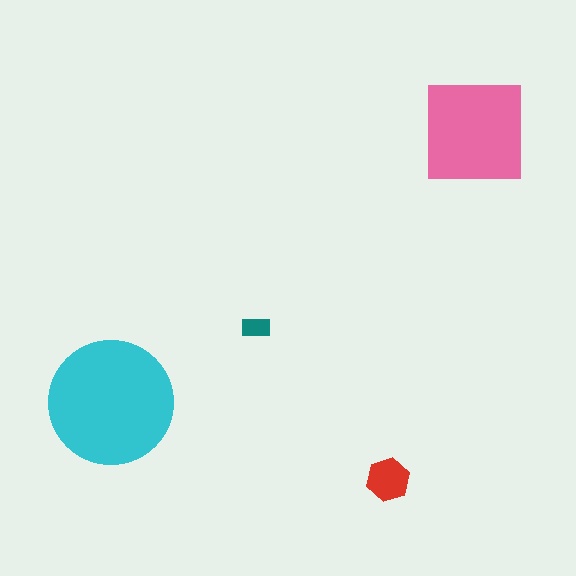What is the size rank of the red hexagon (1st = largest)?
3rd.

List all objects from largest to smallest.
The cyan circle, the pink square, the red hexagon, the teal rectangle.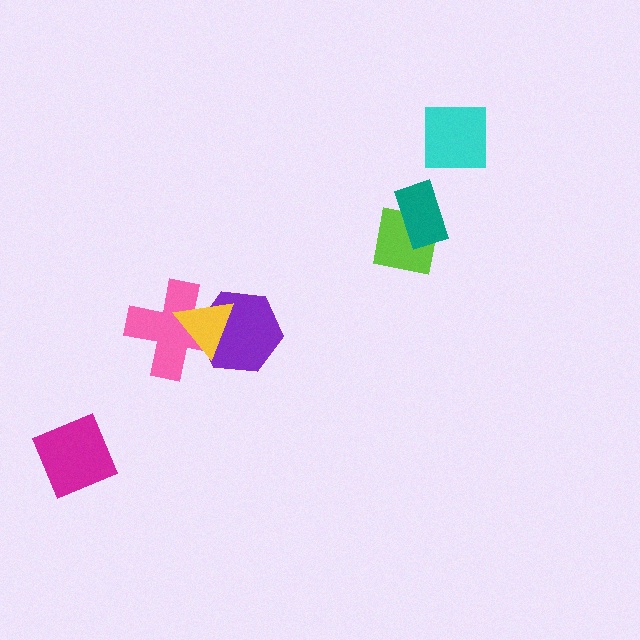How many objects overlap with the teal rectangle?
1 object overlaps with the teal rectangle.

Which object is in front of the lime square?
The teal rectangle is in front of the lime square.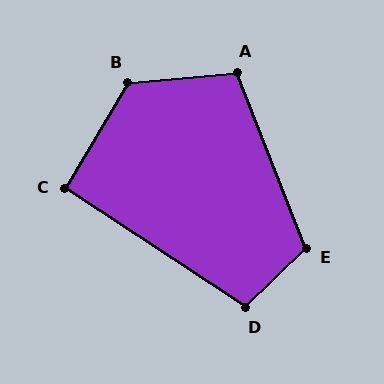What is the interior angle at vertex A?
Approximately 107 degrees (obtuse).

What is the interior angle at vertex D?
Approximately 102 degrees (obtuse).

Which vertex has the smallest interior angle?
C, at approximately 93 degrees.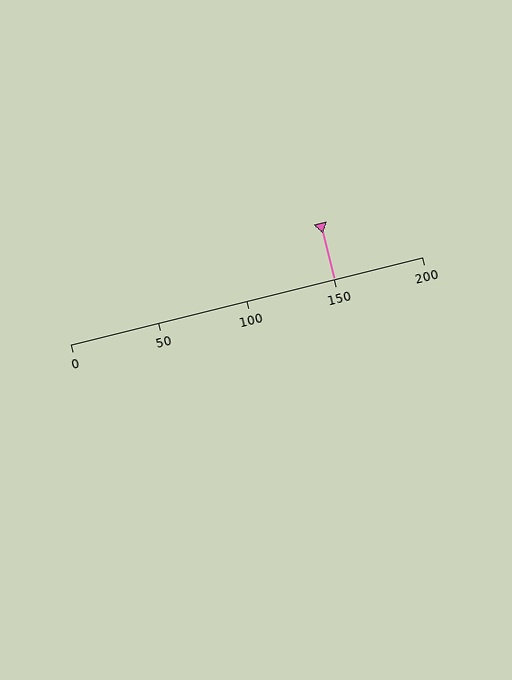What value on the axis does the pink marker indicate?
The marker indicates approximately 150.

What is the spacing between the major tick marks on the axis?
The major ticks are spaced 50 apart.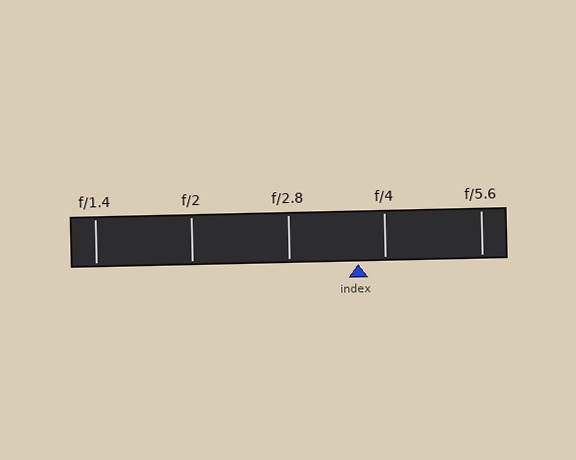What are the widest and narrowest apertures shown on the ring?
The widest aperture shown is f/1.4 and the narrowest is f/5.6.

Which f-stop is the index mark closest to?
The index mark is closest to f/4.